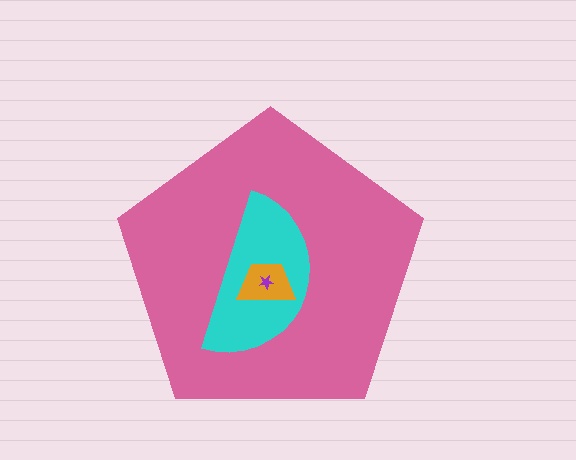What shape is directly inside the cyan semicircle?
The orange trapezoid.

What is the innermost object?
The purple star.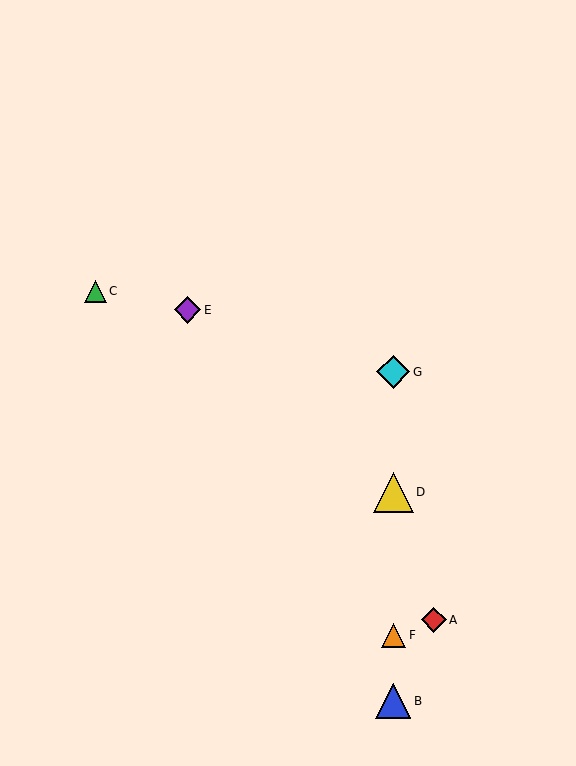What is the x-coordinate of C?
Object C is at x≈95.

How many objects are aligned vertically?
4 objects (B, D, F, G) are aligned vertically.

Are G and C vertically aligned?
No, G is at x≈393 and C is at x≈95.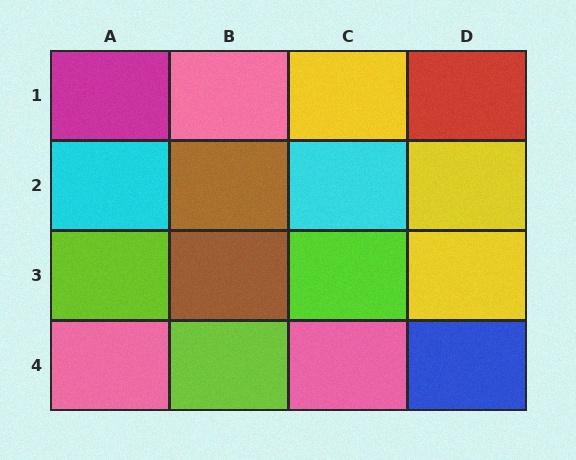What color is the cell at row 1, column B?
Pink.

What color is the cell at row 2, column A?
Cyan.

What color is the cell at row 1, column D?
Red.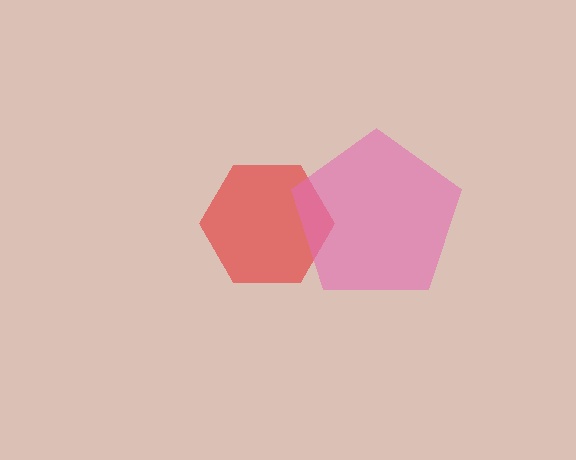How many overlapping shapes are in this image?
There are 2 overlapping shapes in the image.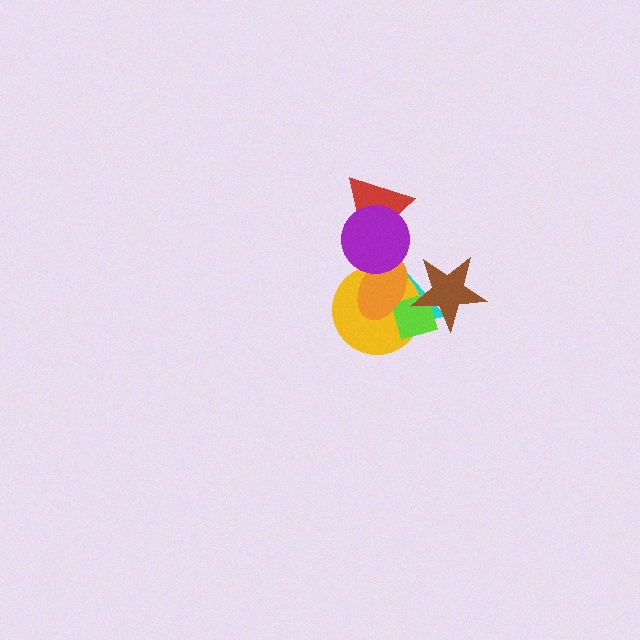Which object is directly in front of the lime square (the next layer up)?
The orange ellipse is directly in front of the lime square.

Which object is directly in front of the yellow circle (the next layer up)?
The lime square is directly in front of the yellow circle.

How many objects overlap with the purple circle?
3 objects overlap with the purple circle.